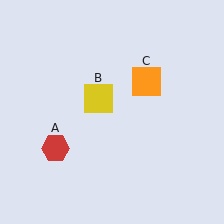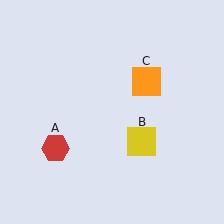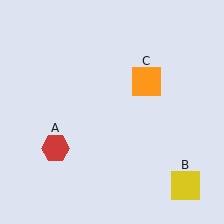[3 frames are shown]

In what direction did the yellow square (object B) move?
The yellow square (object B) moved down and to the right.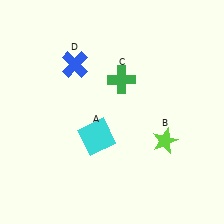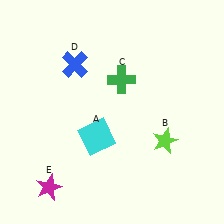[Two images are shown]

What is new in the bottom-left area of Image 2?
A magenta star (E) was added in the bottom-left area of Image 2.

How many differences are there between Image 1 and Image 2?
There is 1 difference between the two images.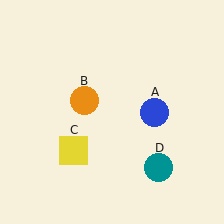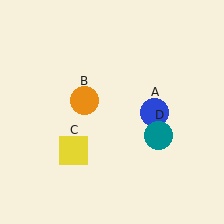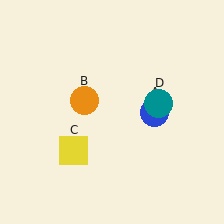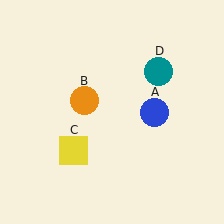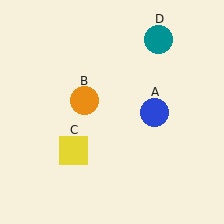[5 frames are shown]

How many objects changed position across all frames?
1 object changed position: teal circle (object D).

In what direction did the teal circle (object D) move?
The teal circle (object D) moved up.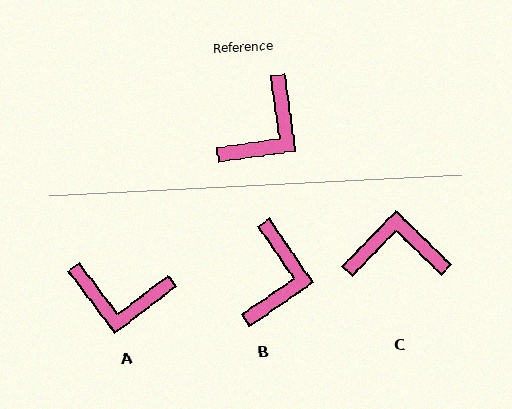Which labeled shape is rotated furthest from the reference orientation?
C, about 128 degrees away.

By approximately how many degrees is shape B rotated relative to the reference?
Approximately 26 degrees counter-clockwise.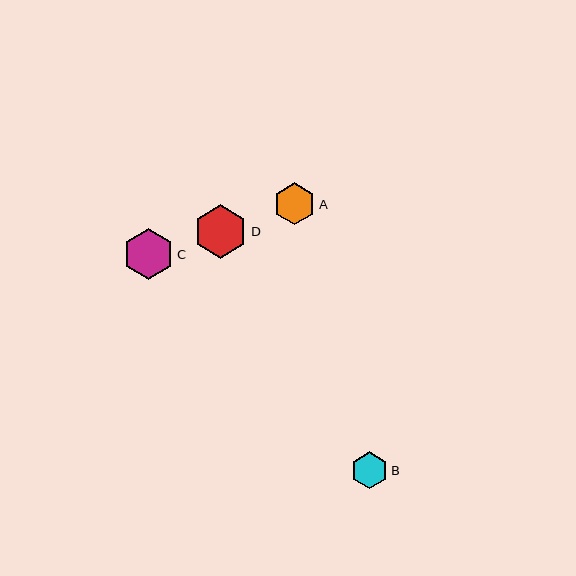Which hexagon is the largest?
Hexagon D is the largest with a size of approximately 54 pixels.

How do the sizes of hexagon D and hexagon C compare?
Hexagon D and hexagon C are approximately the same size.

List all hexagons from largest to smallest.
From largest to smallest: D, C, A, B.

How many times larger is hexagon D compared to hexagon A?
Hexagon D is approximately 1.3 times the size of hexagon A.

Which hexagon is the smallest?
Hexagon B is the smallest with a size of approximately 37 pixels.